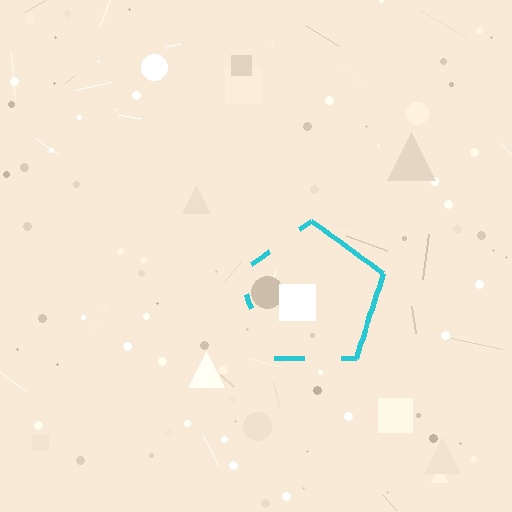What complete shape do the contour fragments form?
The contour fragments form a pentagon.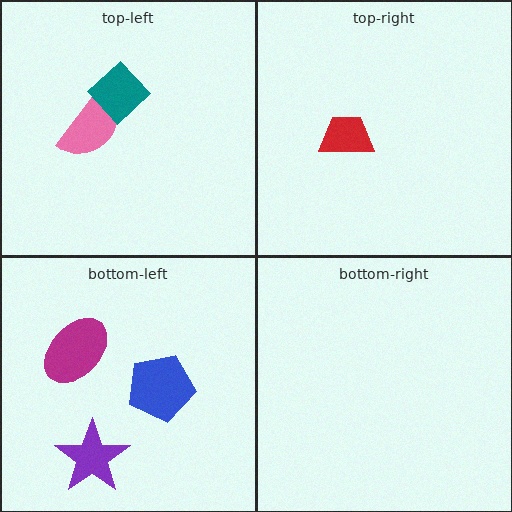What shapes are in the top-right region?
The red trapezoid.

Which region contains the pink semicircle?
The top-left region.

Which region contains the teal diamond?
The top-left region.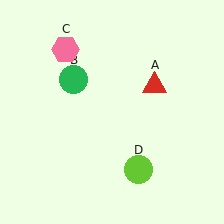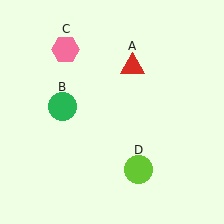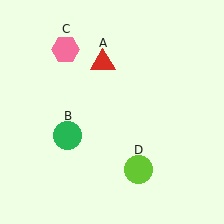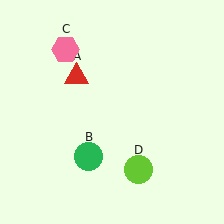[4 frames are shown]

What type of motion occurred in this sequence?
The red triangle (object A), green circle (object B) rotated counterclockwise around the center of the scene.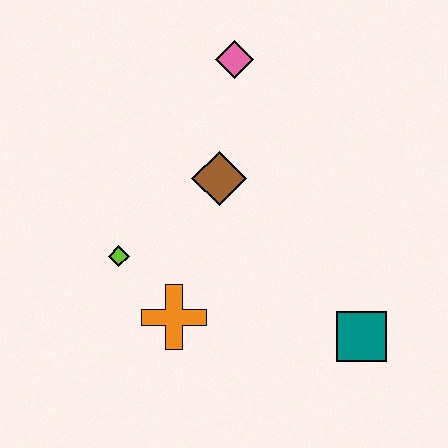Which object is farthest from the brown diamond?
The teal square is farthest from the brown diamond.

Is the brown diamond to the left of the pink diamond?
Yes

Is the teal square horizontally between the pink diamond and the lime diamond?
No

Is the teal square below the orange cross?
Yes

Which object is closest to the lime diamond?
The orange cross is closest to the lime diamond.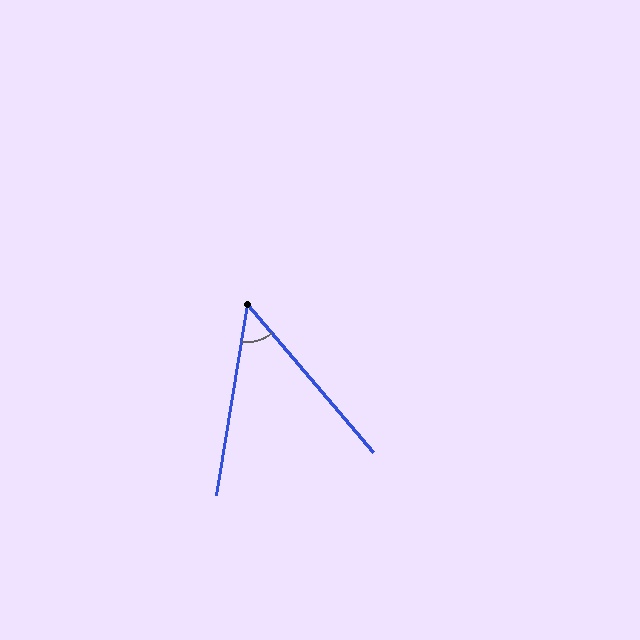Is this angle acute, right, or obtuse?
It is acute.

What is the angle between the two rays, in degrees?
Approximately 50 degrees.